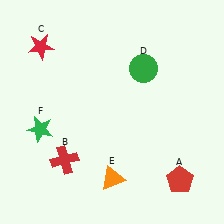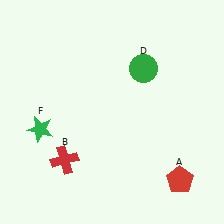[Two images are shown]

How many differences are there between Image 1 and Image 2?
There are 2 differences between the two images.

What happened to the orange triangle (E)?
The orange triangle (E) was removed in Image 2. It was in the bottom-right area of Image 1.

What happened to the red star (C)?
The red star (C) was removed in Image 2. It was in the top-left area of Image 1.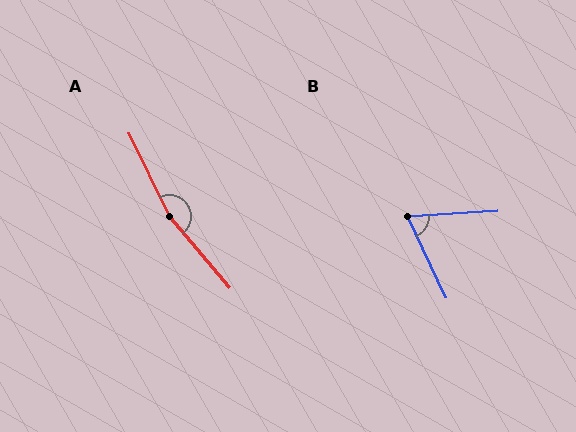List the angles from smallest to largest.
B (68°), A (165°).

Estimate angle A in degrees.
Approximately 165 degrees.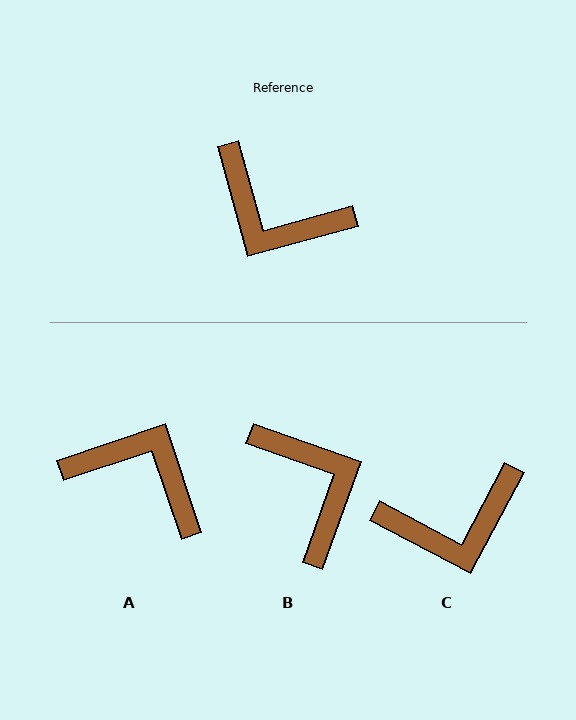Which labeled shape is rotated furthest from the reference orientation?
A, about 177 degrees away.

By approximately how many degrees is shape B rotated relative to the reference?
Approximately 145 degrees counter-clockwise.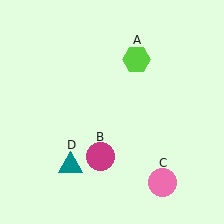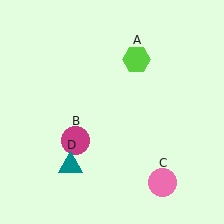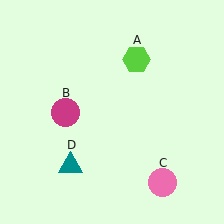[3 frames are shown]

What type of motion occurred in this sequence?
The magenta circle (object B) rotated clockwise around the center of the scene.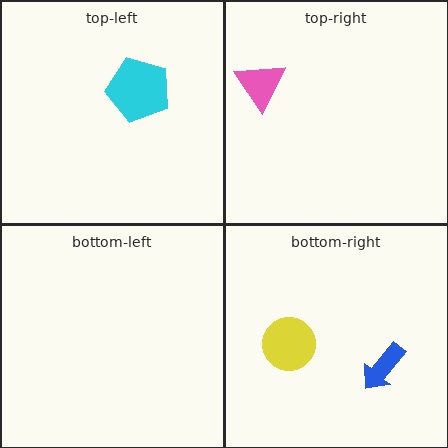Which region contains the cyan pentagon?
The top-left region.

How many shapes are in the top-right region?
1.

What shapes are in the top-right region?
The pink triangle.